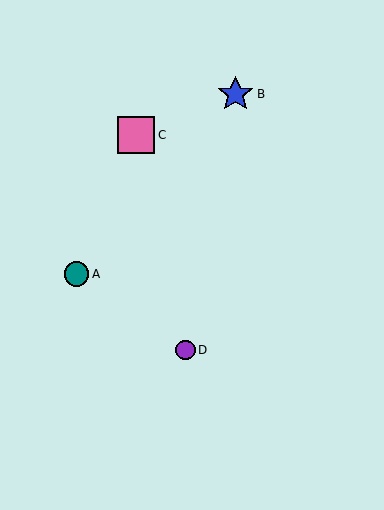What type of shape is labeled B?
Shape B is a blue star.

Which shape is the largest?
The pink square (labeled C) is the largest.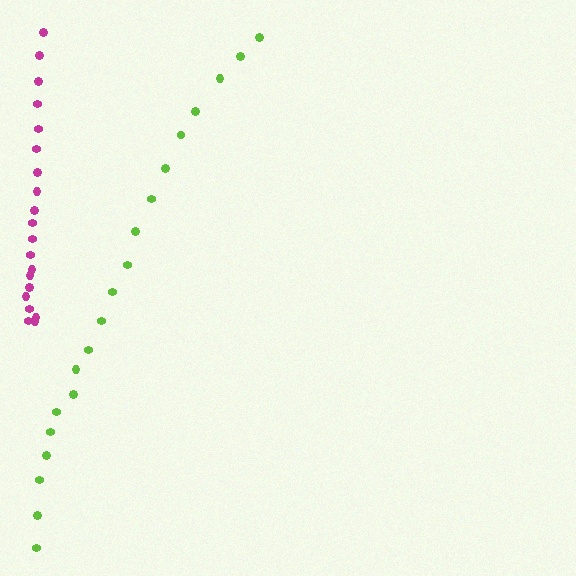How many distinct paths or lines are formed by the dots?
There are 2 distinct paths.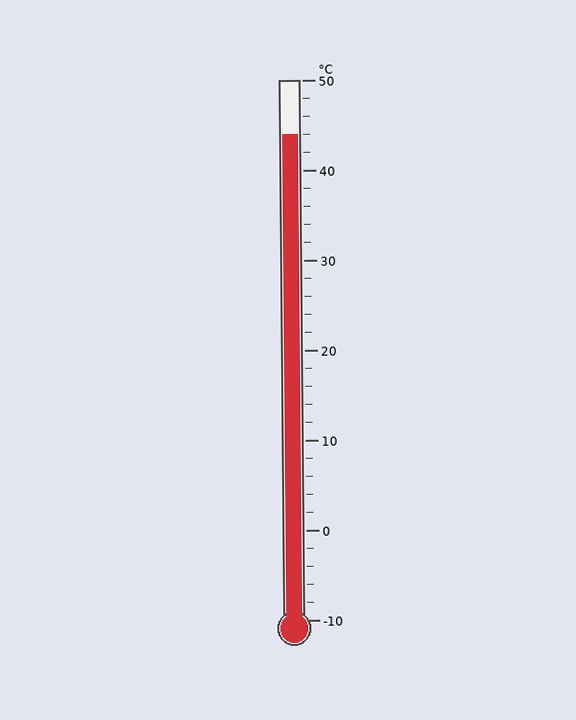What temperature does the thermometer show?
The thermometer shows approximately 44°C.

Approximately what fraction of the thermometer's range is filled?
The thermometer is filled to approximately 90% of its range.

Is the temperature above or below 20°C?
The temperature is above 20°C.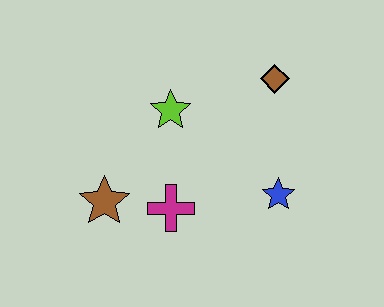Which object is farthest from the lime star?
The blue star is farthest from the lime star.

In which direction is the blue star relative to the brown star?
The blue star is to the right of the brown star.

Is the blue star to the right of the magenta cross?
Yes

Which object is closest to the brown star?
The magenta cross is closest to the brown star.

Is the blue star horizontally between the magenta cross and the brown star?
No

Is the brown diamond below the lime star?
No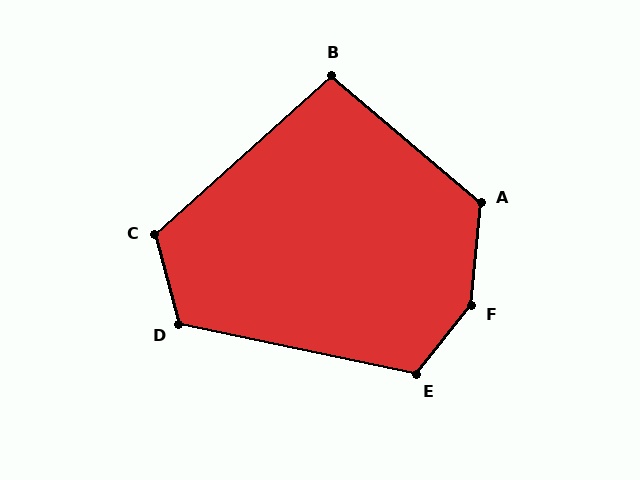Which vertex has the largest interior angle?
F, at approximately 146 degrees.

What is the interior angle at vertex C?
Approximately 118 degrees (obtuse).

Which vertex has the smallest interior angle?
B, at approximately 97 degrees.